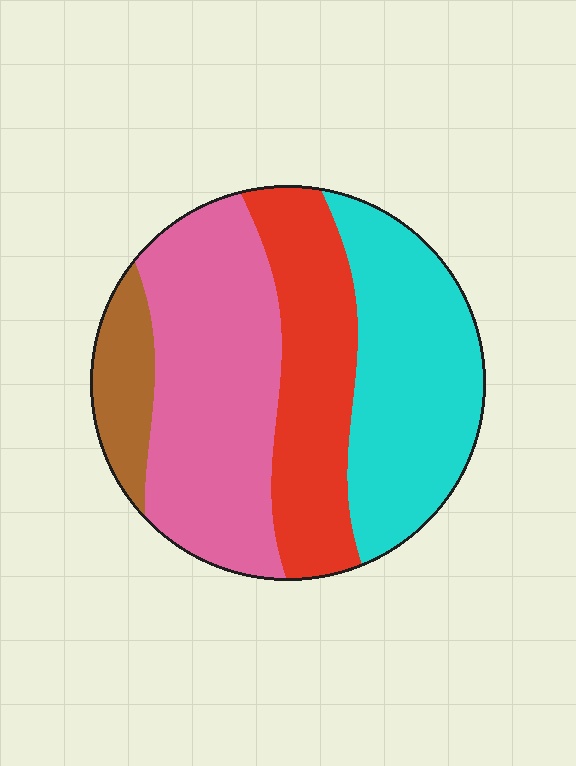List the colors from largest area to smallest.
From largest to smallest: pink, cyan, red, brown.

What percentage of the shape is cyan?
Cyan covers around 30% of the shape.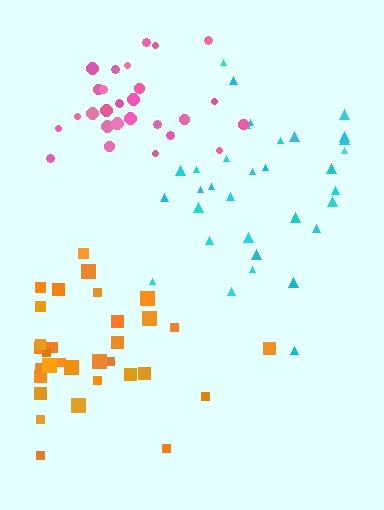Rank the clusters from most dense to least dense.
pink, orange, cyan.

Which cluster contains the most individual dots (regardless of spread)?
Cyan (34).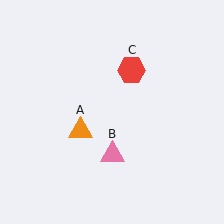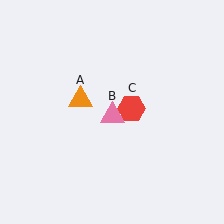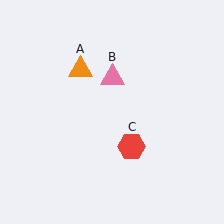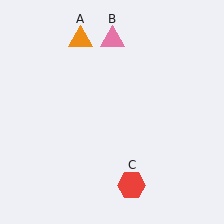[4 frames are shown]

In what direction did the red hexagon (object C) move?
The red hexagon (object C) moved down.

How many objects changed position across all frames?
3 objects changed position: orange triangle (object A), pink triangle (object B), red hexagon (object C).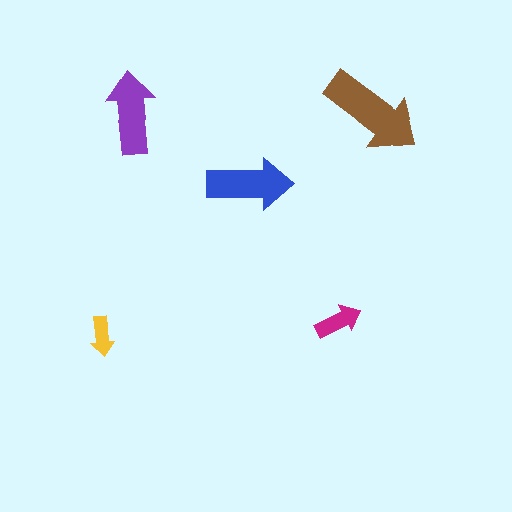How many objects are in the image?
There are 5 objects in the image.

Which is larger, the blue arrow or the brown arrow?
The brown one.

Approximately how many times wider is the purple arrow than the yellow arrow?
About 2 times wider.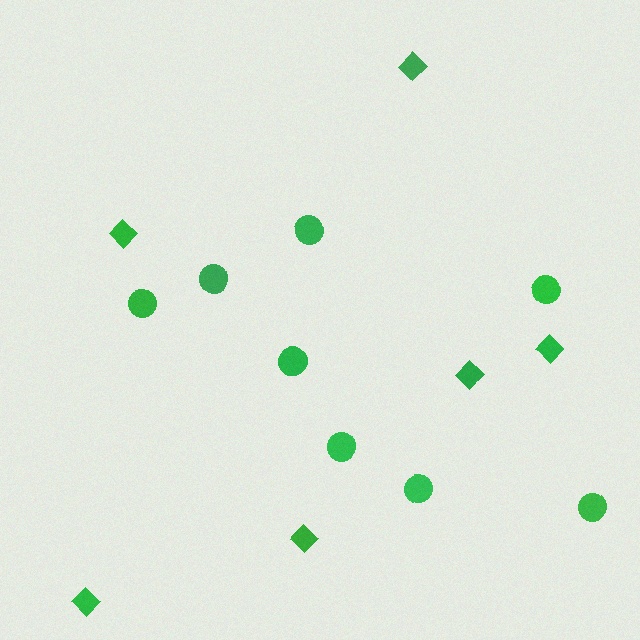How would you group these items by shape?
There are 2 groups: one group of circles (8) and one group of diamonds (6).